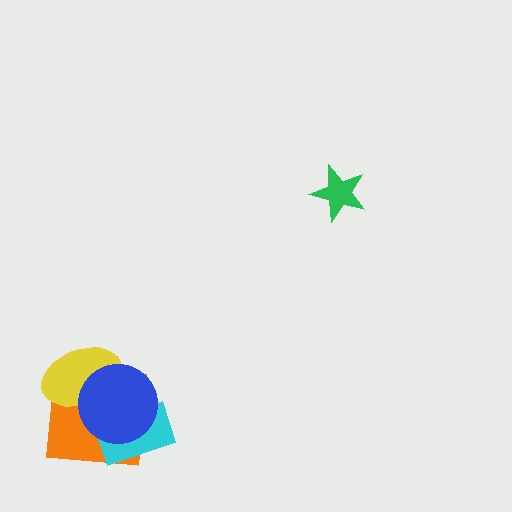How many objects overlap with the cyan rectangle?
2 objects overlap with the cyan rectangle.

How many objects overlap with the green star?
0 objects overlap with the green star.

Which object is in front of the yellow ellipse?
The blue circle is in front of the yellow ellipse.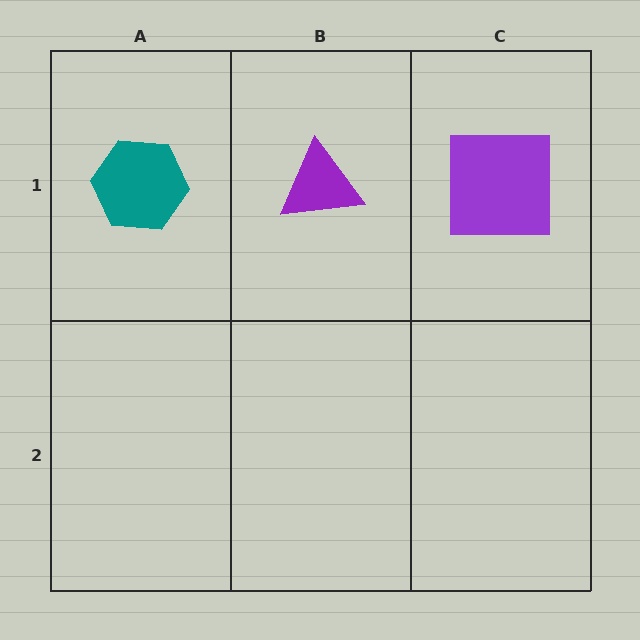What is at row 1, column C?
A purple square.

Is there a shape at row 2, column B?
No, that cell is empty.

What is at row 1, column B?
A purple triangle.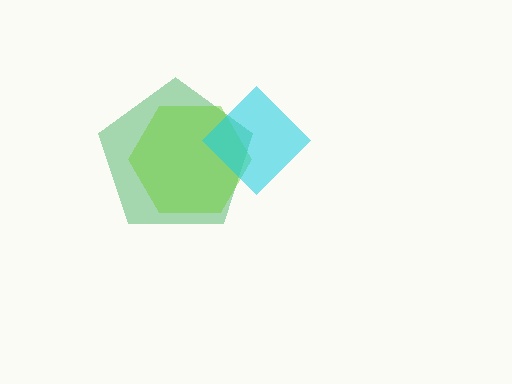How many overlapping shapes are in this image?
There are 3 overlapping shapes in the image.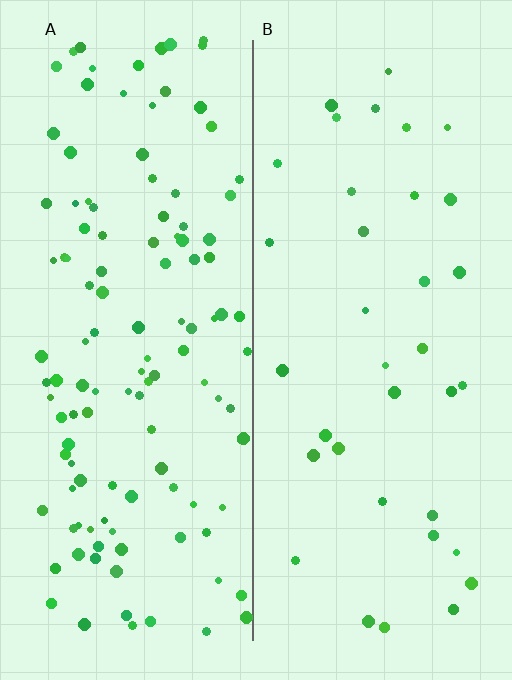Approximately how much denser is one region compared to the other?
Approximately 3.3× — region A over region B.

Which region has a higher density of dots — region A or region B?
A (the left).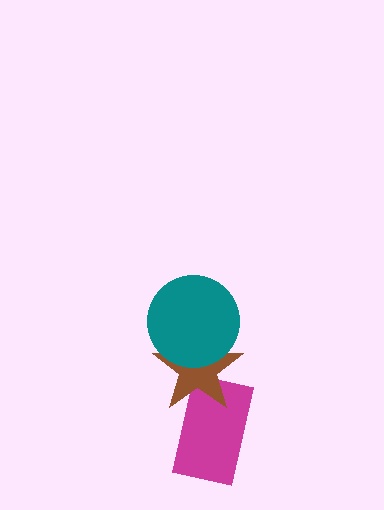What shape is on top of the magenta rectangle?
The brown star is on top of the magenta rectangle.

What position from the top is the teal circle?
The teal circle is 1st from the top.